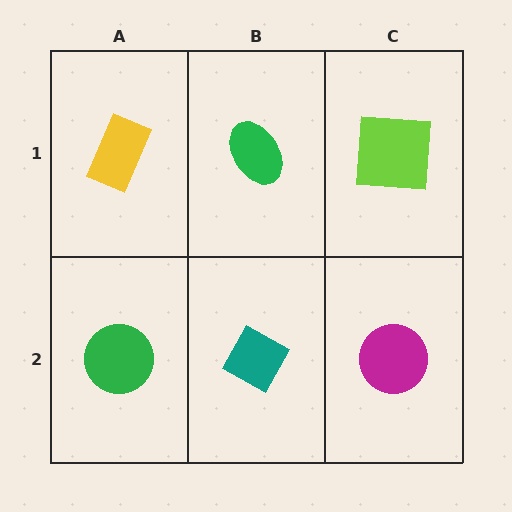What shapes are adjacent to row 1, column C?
A magenta circle (row 2, column C), a green ellipse (row 1, column B).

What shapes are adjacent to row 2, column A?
A yellow rectangle (row 1, column A), a teal diamond (row 2, column B).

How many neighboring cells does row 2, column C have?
2.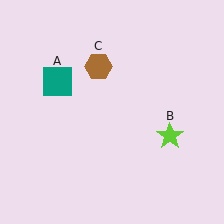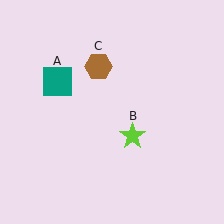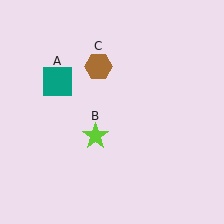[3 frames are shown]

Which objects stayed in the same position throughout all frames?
Teal square (object A) and brown hexagon (object C) remained stationary.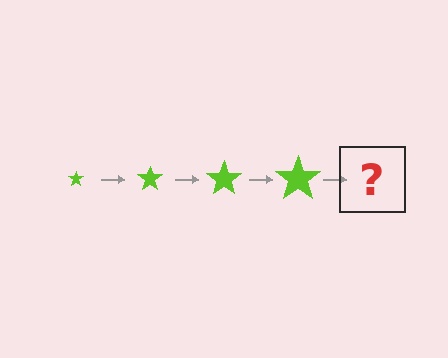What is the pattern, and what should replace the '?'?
The pattern is that the star gets progressively larger each step. The '?' should be a lime star, larger than the previous one.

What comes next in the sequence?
The next element should be a lime star, larger than the previous one.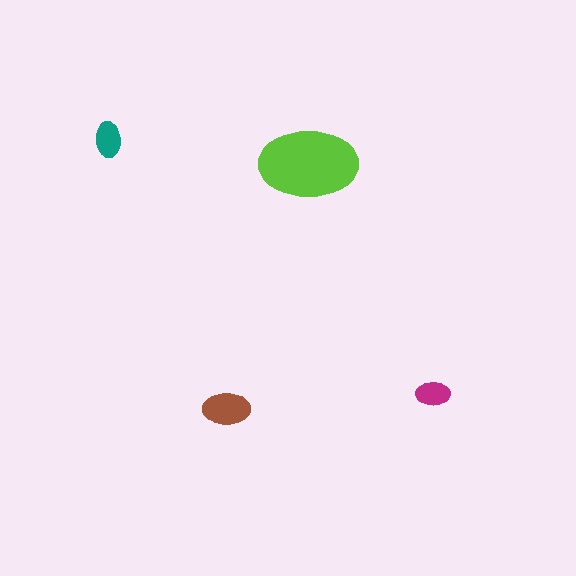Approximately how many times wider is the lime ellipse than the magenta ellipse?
About 3 times wider.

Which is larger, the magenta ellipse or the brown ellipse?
The brown one.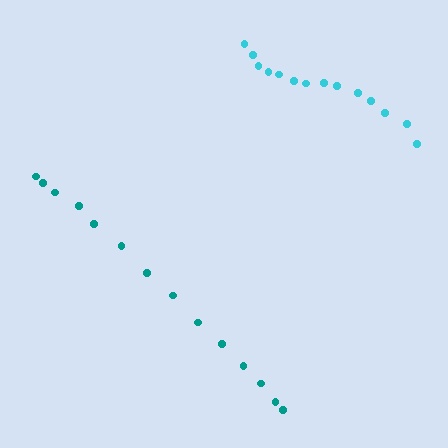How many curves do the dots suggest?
There are 2 distinct paths.